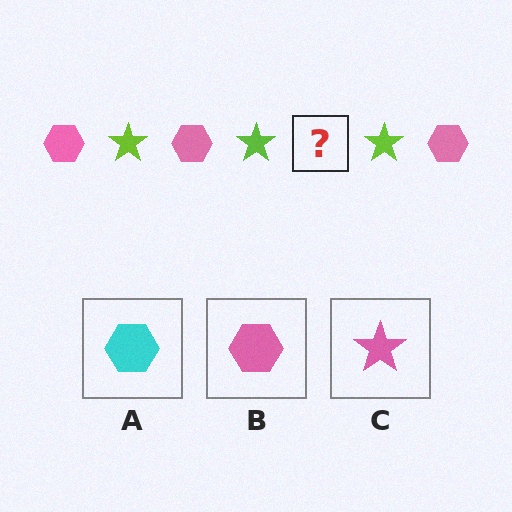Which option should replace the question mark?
Option B.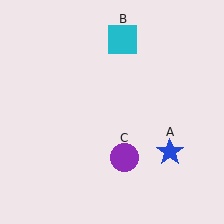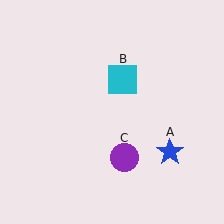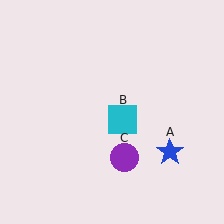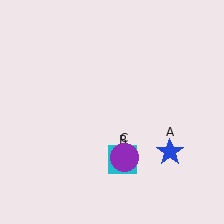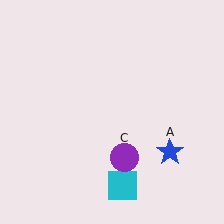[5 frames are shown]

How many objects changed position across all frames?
1 object changed position: cyan square (object B).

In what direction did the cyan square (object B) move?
The cyan square (object B) moved down.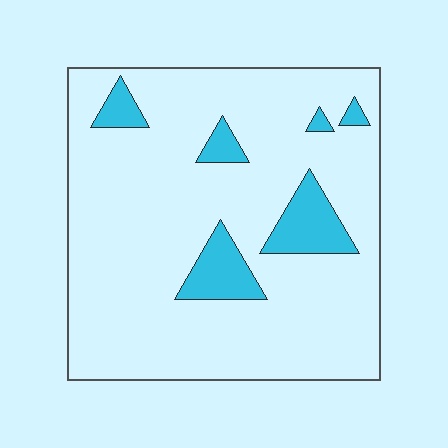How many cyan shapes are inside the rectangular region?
6.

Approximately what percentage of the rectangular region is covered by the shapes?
Approximately 10%.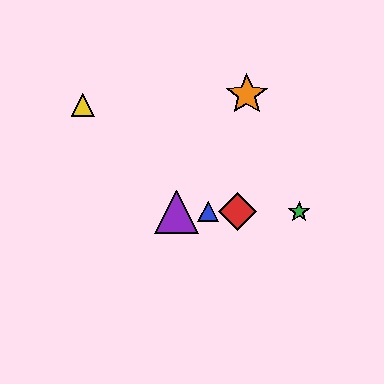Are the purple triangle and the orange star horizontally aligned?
No, the purple triangle is at y≈212 and the orange star is at y≈95.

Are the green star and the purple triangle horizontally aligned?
Yes, both are at y≈212.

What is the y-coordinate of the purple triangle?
The purple triangle is at y≈212.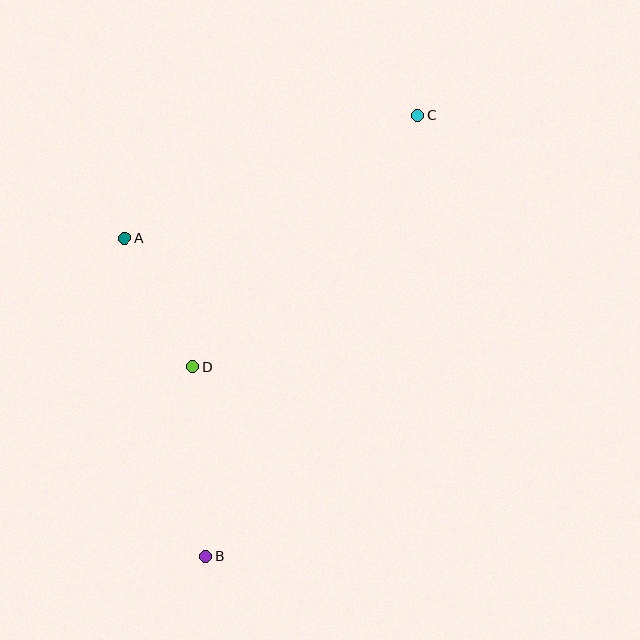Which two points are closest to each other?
Points A and D are closest to each other.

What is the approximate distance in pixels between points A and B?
The distance between A and B is approximately 328 pixels.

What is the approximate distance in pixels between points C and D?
The distance between C and D is approximately 337 pixels.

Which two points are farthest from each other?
Points B and C are farthest from each other.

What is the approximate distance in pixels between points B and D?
The distance between B and D is approximately 189 pixels.